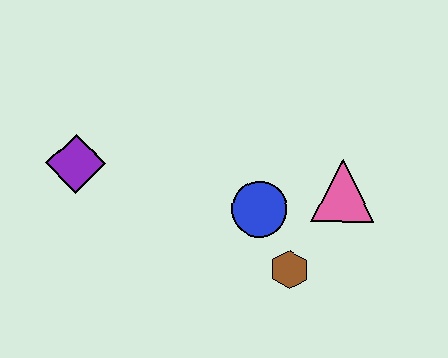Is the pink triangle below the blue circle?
No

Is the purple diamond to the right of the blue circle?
No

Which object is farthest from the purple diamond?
The pink triangle is farthest from the purple diamond.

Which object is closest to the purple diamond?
The blue circle is closest to the purple diamond.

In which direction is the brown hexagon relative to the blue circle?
The brown hexagon is below the blue circle.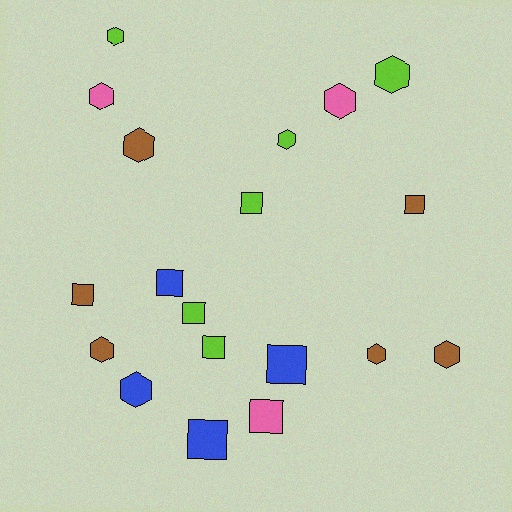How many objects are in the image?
There are 19 objects.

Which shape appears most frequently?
Hexagon, with 10 objects.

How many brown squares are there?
There are 2 brown squares.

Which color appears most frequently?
Lime, with 6 objects.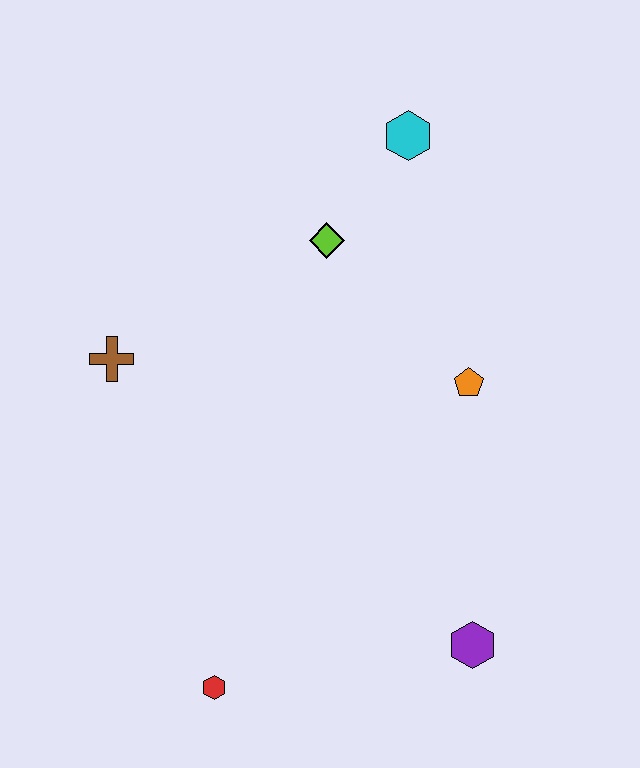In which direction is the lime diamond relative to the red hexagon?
The lime diamond is above the red hexagon.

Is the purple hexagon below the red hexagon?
No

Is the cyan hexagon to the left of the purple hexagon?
Yes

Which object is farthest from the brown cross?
The purple hexagon is farthest from the brown cross.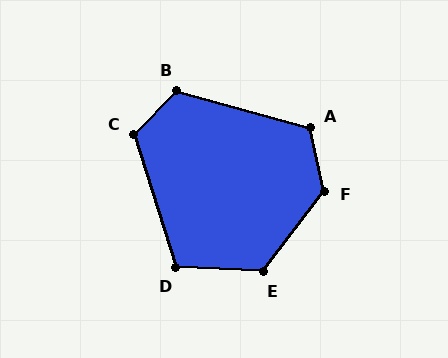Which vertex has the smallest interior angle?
D, at approximately 110 degrees.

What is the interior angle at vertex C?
Approximately 118 degrees (obtuse).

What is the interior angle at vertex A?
Approximately 117 degrees (obtuse).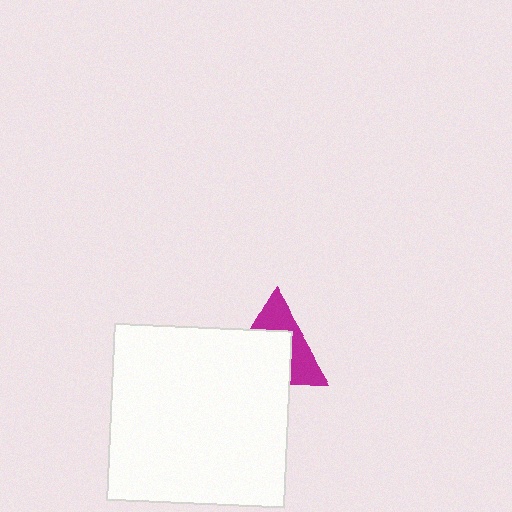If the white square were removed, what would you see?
You would see the complete magenta triangle.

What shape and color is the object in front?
The object in front is a white square.